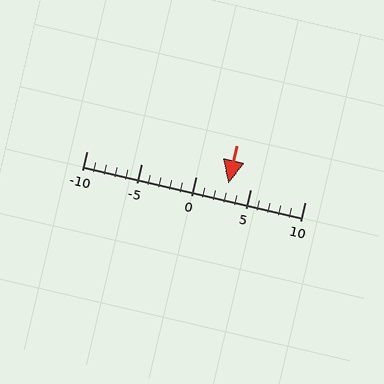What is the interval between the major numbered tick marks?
The major tick marks are spaced 5 units apart.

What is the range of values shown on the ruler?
The ruler shows values from -10 to 10.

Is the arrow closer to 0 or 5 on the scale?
The arrow is closer to 5.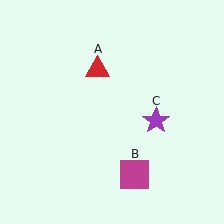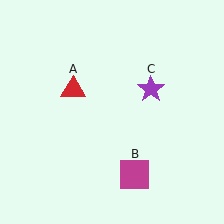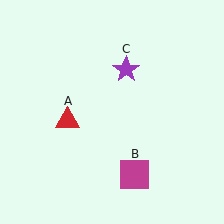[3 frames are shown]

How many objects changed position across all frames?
2 objects changed position: red triangle (object A), purple star (object C).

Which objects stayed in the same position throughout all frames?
Magenta square (object B) remained stationary.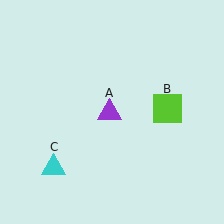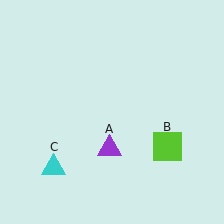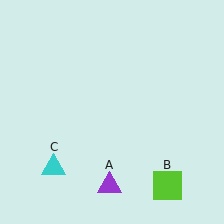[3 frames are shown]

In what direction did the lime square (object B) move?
The lime square (object B) moved down.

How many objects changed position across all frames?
2 objects changed position: purple triangle (object A), lime square (object B).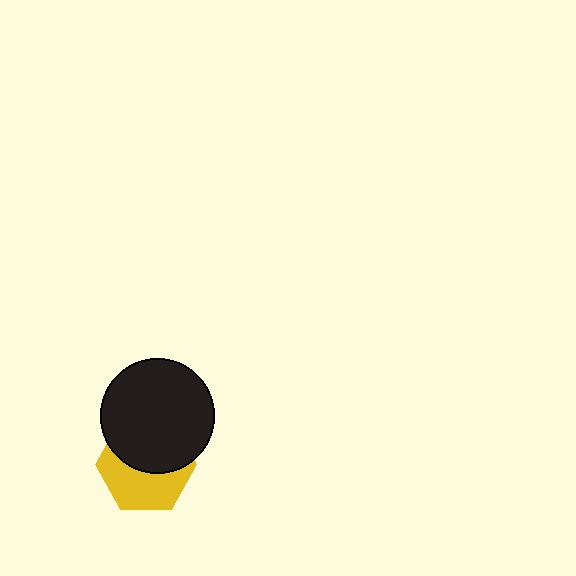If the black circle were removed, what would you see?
You would see the complete yellow hexagon.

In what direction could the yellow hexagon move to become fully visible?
The yellow hexagon could move down. That would shift it out from behind the black circle entirely.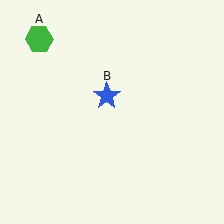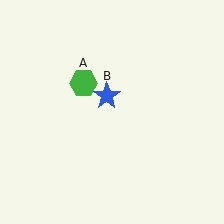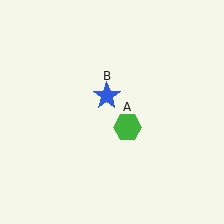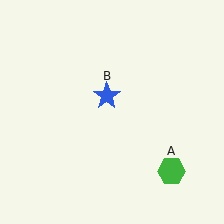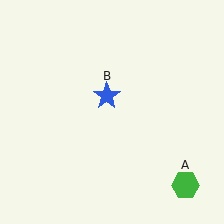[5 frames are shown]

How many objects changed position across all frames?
1 object changed position: green hexagon (object A).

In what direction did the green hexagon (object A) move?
The green hexagon (object A) moved down and to the right.